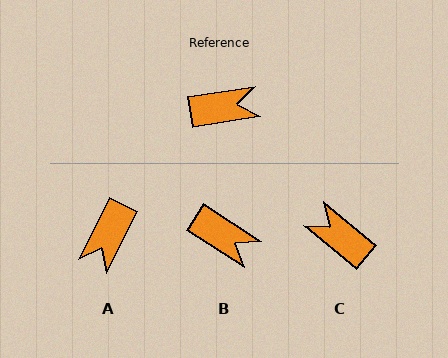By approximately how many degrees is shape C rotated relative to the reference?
Approximately 132 degrees counter-clockwise.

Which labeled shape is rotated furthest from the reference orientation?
C, about 132 degrees away.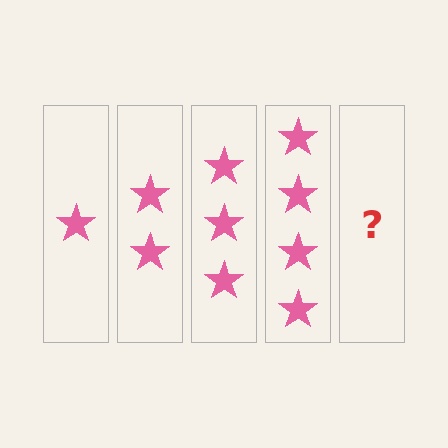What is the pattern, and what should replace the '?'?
The pattern is that each step adds one more star. The '?' should be 5 stars.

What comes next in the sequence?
The next element should be 5 stars.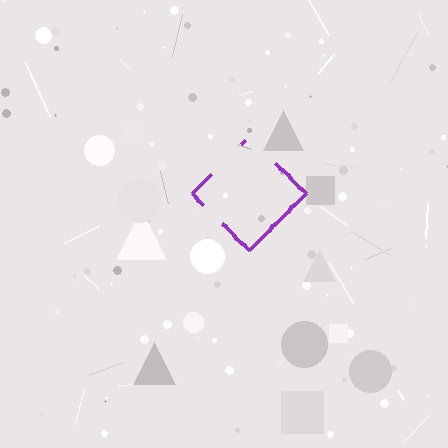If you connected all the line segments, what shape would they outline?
They would outline a diamond.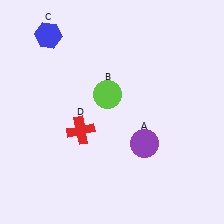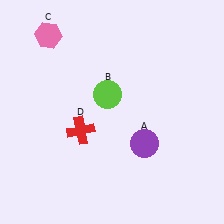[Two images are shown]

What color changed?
The hexagon (C) changed from blue in Image 1 to pink in Image 2.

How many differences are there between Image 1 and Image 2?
There is 1 difference between the two images.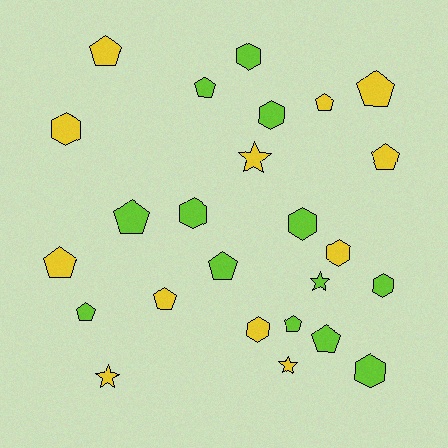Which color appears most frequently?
Lime, with 13 objects.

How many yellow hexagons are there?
There are 3 yellow hexagons.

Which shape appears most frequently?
Pentagon, with 12 objects.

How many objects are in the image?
There are 25 objects.